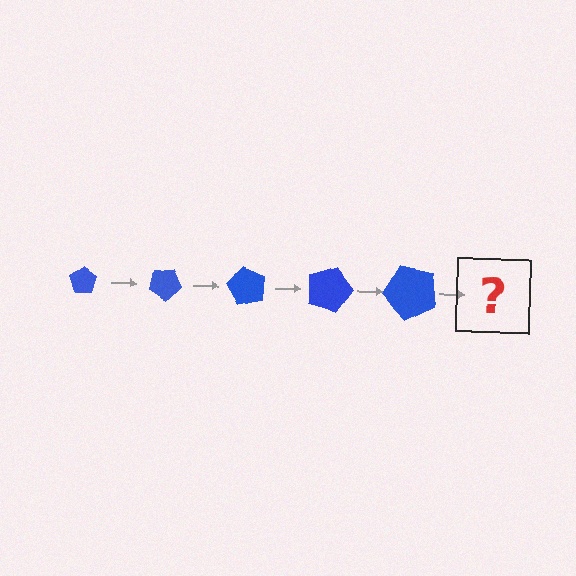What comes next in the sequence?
The next element should be a pentagon, larger than the previous one and rotated 150 degrees from the start.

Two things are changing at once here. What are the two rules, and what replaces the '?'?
The two rules are that the pentagon grows larger each step and it rotates 30 degrees each step. The '?' should be a pentagon, larger than the previous one and rotated 150 degrees from the start.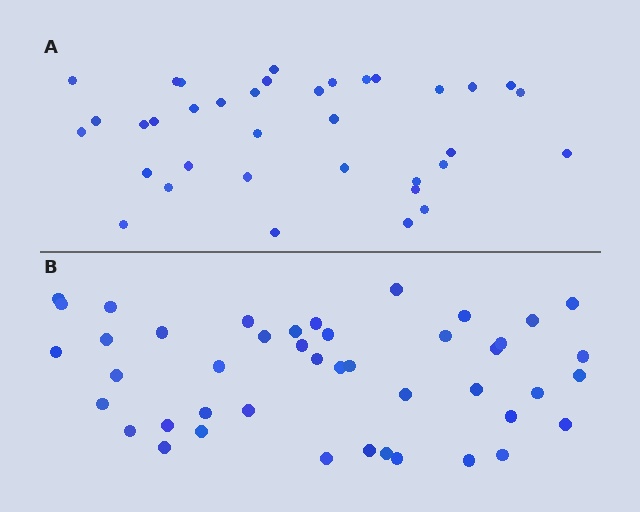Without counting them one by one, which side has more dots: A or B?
Region B (the bottom region) has more dots.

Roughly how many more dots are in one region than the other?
Region B has roughly 8 or so more dots than region A.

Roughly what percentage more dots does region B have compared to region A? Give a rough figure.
About 20% more.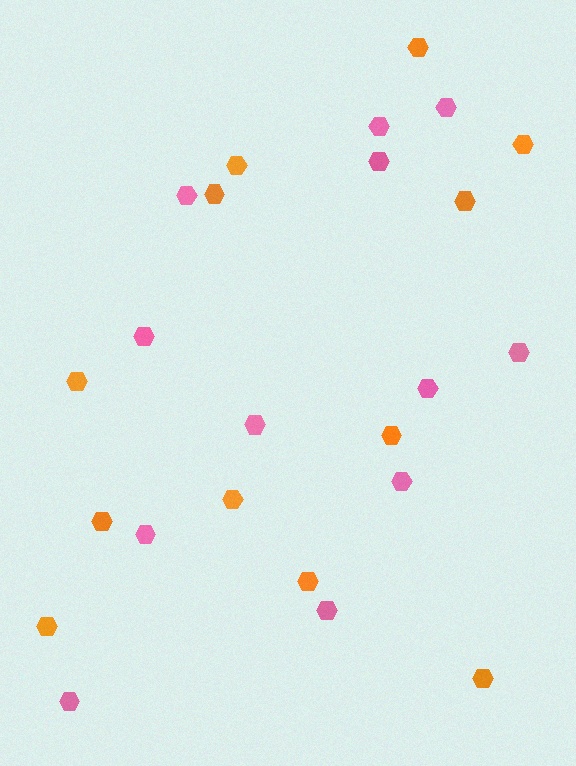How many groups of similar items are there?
There are 2 groups: one group of pink hexagons (12) and one group of orange hexagons (12).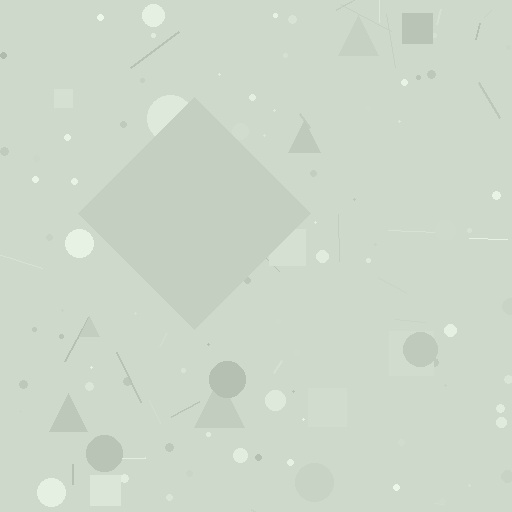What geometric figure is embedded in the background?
A diamond is embedded in the background.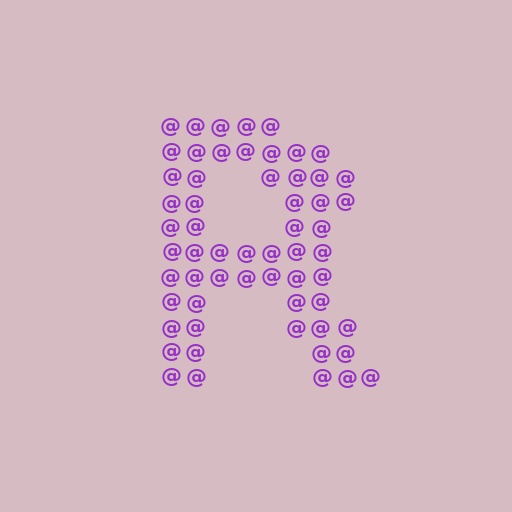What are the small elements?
The small elements are at signs.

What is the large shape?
The large shape is the letter R.